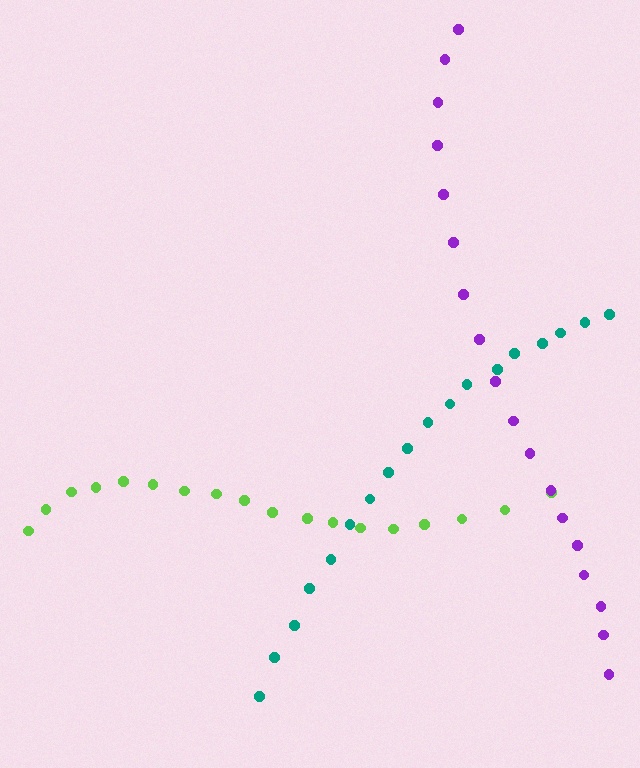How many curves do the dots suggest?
There are 3 distinct paths.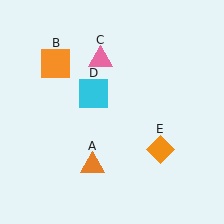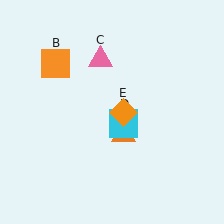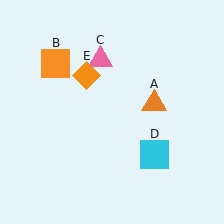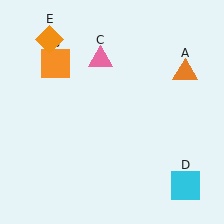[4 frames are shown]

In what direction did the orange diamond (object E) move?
The orange diamond (object E) moved up and to the left.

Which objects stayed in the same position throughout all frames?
Orange square (object B) and pink triangle (object C) remained stationary.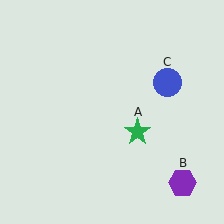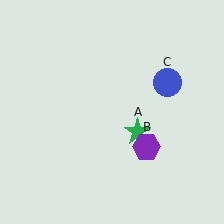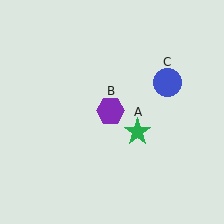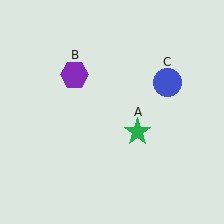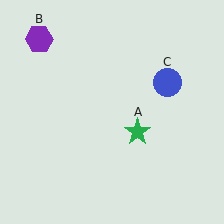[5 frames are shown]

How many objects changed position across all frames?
1 object changed position: purple hexagon (object B).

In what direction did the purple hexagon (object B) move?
The purple hexagon (object B) moved up and to the left.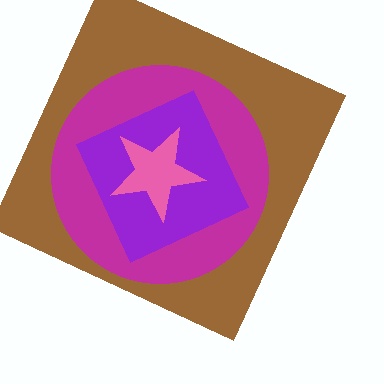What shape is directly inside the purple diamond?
The pink star.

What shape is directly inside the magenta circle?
The purple diamond.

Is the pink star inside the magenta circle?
Yes.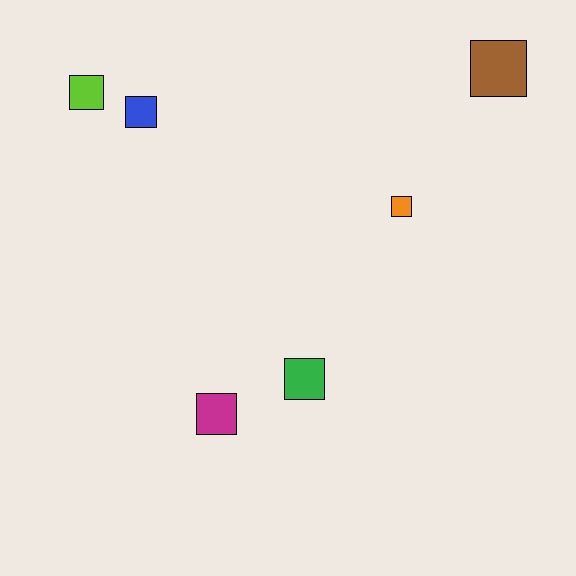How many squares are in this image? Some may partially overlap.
There are 6 squares.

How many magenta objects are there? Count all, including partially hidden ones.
There is 1 magenta object.